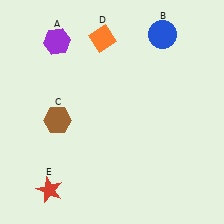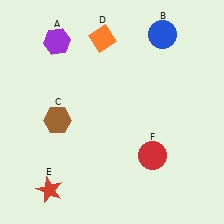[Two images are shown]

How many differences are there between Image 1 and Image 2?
There is 1 difference between the two images.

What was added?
A red circle (F) was added in Image 2.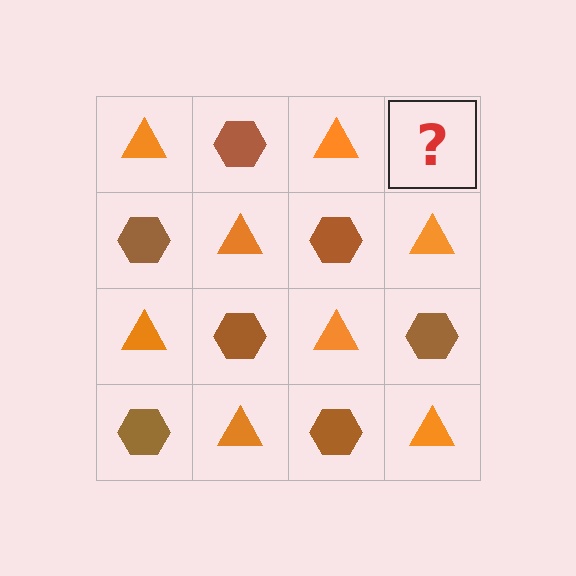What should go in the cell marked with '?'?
The missing cell should contain a brown hexagon.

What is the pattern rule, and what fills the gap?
The rule is that it alternates orange triangle and brown hexagon in a checkerboard pattern. The gap should be filled with a brown hexagon.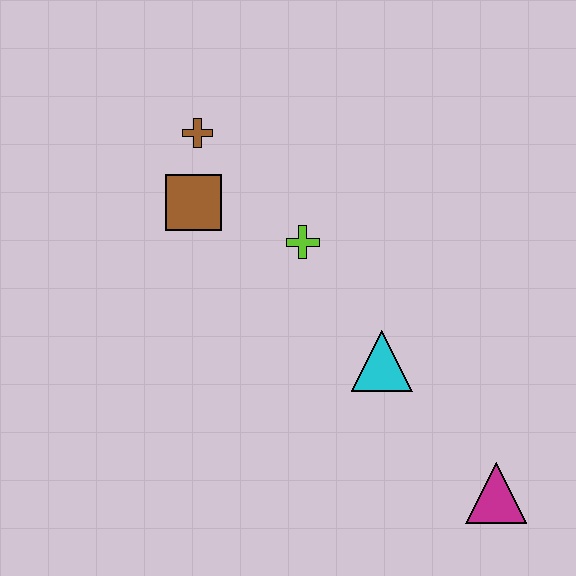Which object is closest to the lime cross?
The brown square is closest to the lime cross.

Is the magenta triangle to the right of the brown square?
Yes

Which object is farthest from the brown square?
The magenta triangle is farthest from the brown square.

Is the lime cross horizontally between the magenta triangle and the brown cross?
Yes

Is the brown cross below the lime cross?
No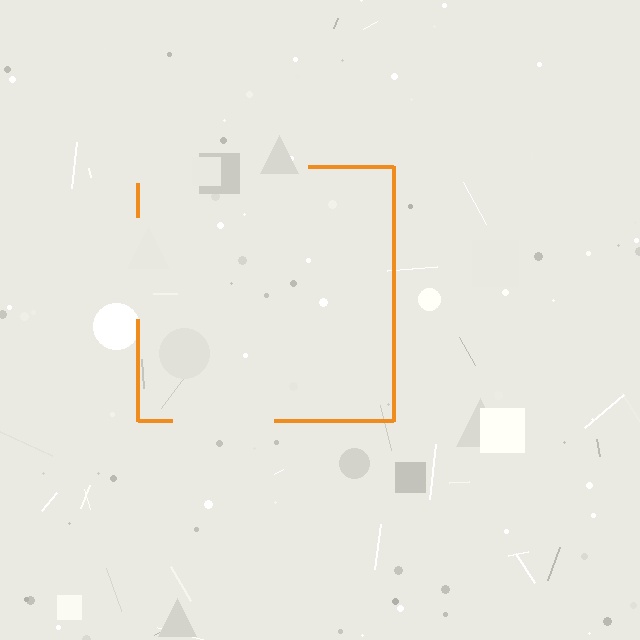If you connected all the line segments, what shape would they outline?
They would outline a square.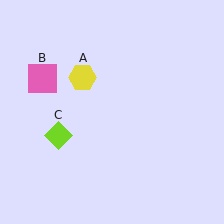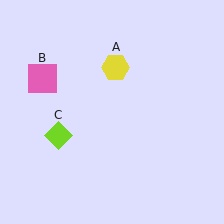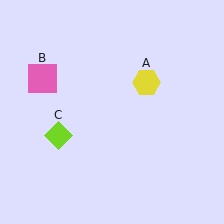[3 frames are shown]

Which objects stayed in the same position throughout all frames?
Pink square (object B) and lime diamond (object C) remained stationary.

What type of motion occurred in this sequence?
The yellow hexagon (object A) rotated clockwise around the center of the scene.